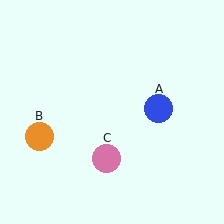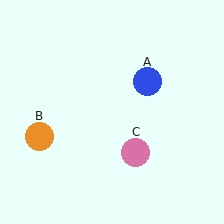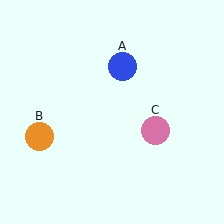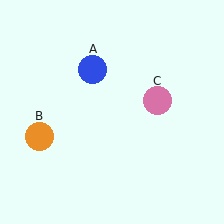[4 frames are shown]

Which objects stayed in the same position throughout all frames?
Orange circle (object B) remained stationary.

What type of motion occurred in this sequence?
The blue circle (object A), pink circle (object C) rotated counterclockwise around the center of the scene.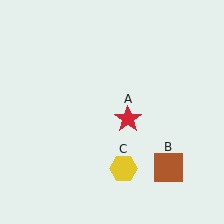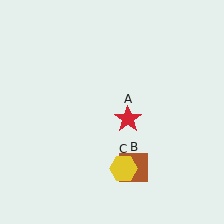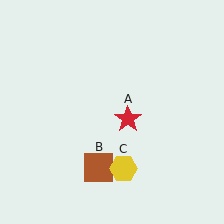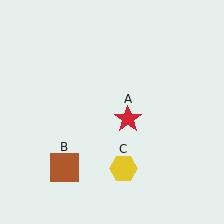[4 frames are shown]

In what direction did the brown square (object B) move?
The brown square (object B) moved left.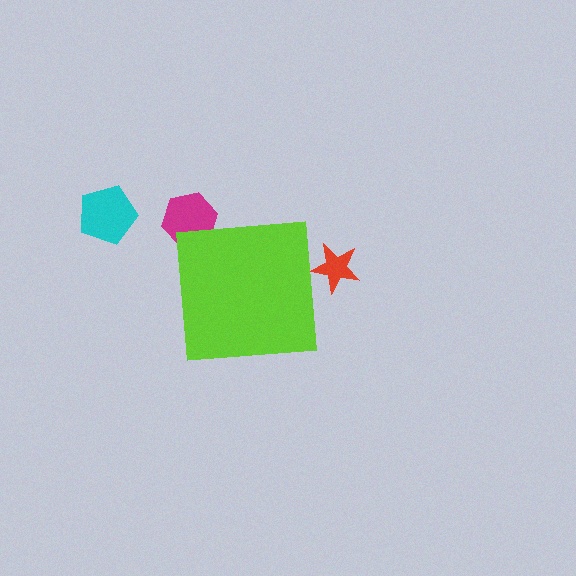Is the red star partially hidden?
Yes, the red star is partially hidden behind the lime square.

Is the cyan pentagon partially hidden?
No, the cyan pentagon is fully visible.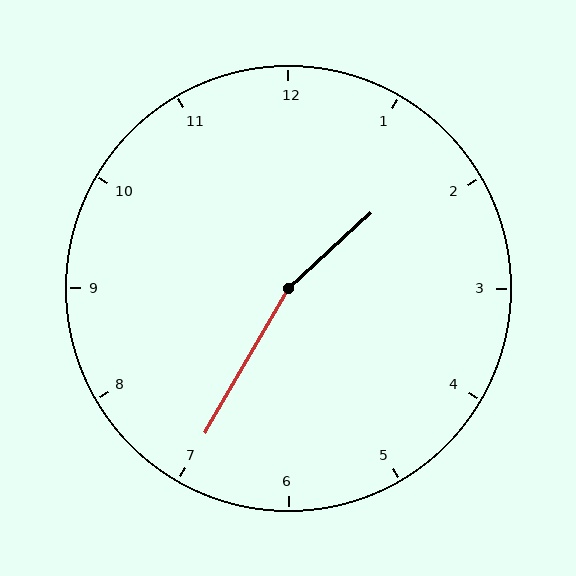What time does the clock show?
1:35.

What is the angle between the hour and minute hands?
Approximately 162 degrees.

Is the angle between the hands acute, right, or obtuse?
It is obtuse.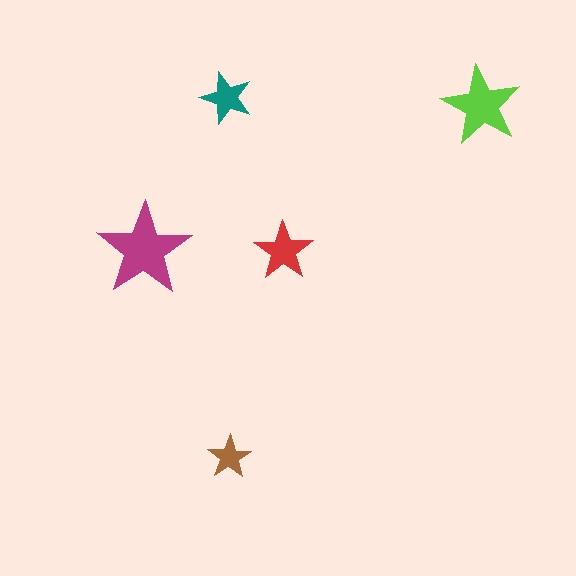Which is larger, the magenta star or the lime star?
The magenta one.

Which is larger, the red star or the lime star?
The lime one.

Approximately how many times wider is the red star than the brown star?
About 1.5 times wider.